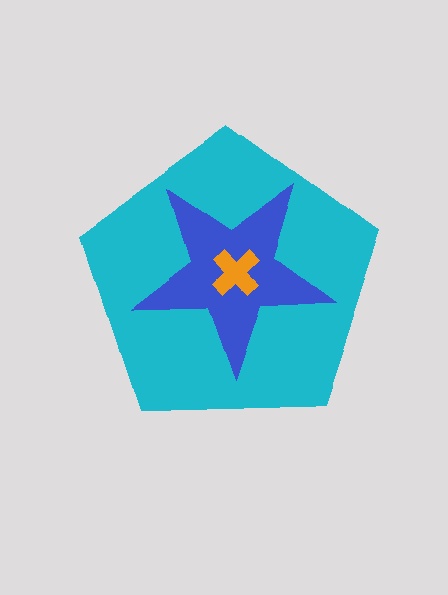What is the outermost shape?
The cyan pentagon.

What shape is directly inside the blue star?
The orange cross.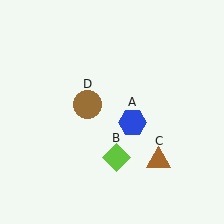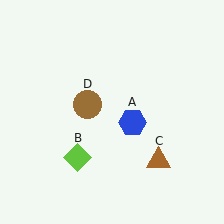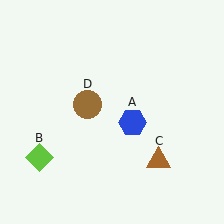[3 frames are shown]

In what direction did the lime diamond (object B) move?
The lime diamond (object B) moved left.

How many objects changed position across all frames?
1 object changed position: lime diamond (object B).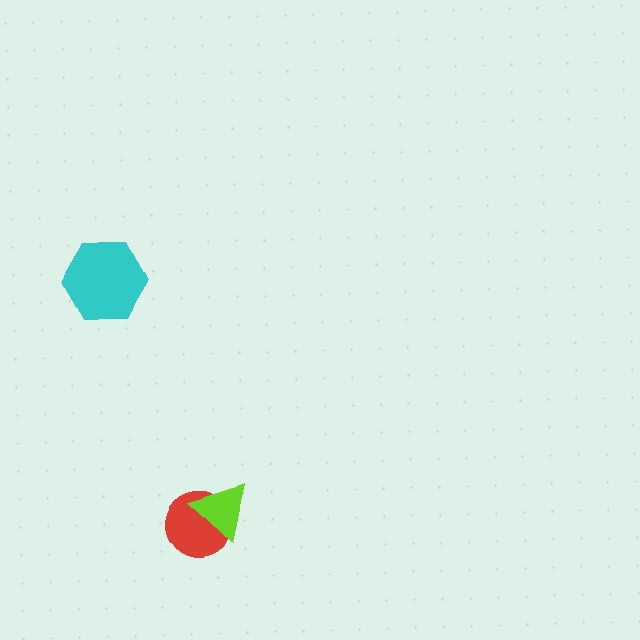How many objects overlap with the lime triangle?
1 object overlaps with the lime triangle.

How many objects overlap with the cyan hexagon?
0 objects overlap with the cyan hexagon.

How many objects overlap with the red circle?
1 object overlaps with the red circle.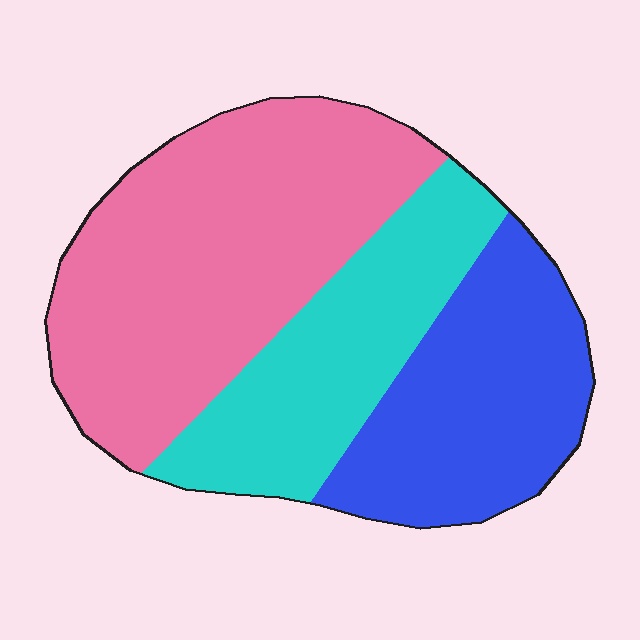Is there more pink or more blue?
Pink.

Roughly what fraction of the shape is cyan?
Cyan takes up between a quarter and a half of the shape.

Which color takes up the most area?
Pink, at roughly 45%.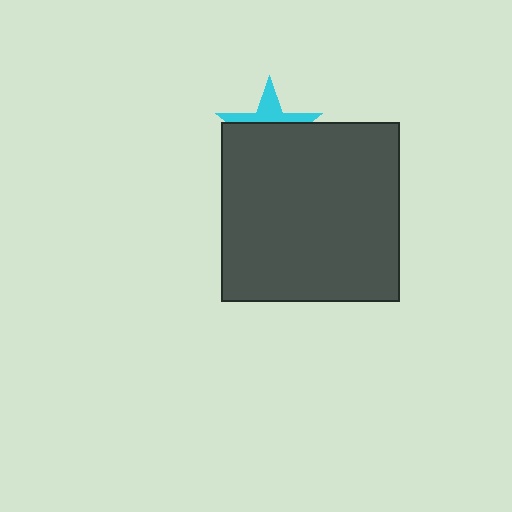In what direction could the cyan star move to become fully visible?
The cyan star could move up. That would shift it out from behind the dark gray square entirely.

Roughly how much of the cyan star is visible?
A small part of it is visible (roughly 34%).